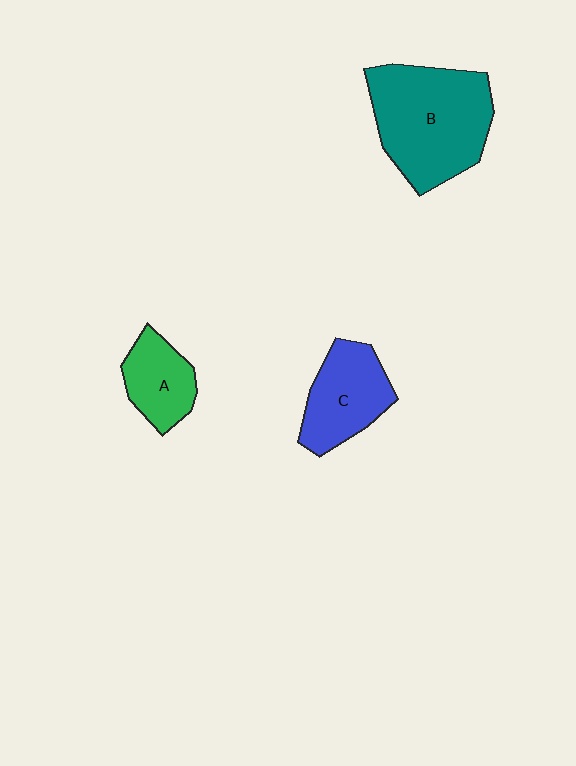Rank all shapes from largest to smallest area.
From largest to smallest: B (teal), C (blue), A (green).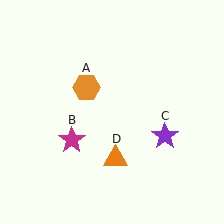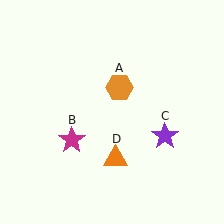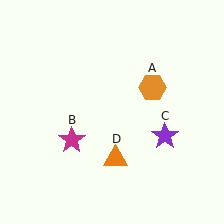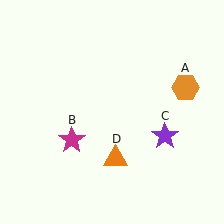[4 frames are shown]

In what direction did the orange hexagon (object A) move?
The orange hexagon (object A) moved right.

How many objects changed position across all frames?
1 object changed position: orange hexagon (object A).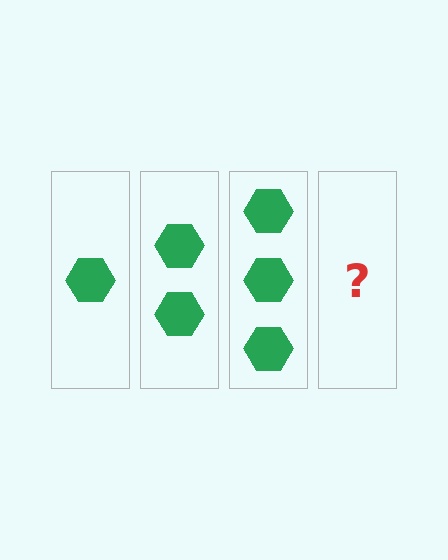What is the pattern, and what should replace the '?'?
The pattern is that each step adds one more hexagon. The '?' should be 4 hexagons.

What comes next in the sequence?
The next element should be 4 hexagons.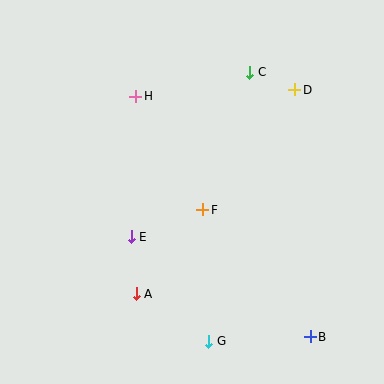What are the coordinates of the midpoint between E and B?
The midpoint between E and B is at (221, 287).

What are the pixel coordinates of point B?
Point B is at (310, 337).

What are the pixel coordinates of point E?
Point E is at (131, 237).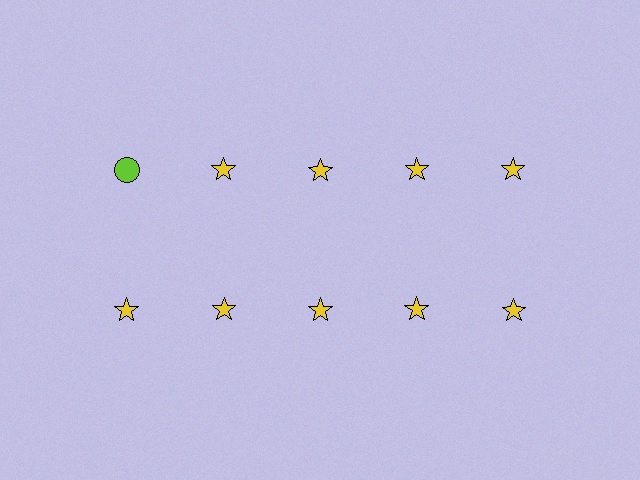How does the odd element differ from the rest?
It differs in both color (lime instead of yellow) and shape (circle instead of star).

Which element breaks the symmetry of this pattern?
The lime circle in the top row, leftmost column breaks the symmetry. All other shapes are yellow stars.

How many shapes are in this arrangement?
There are 10 shapes arranged in a grid pattern.